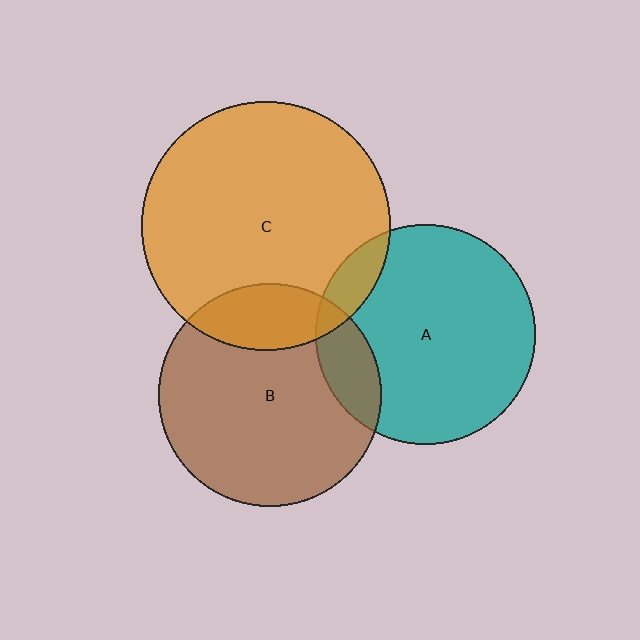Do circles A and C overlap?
Yes.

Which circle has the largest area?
Circle C (orange).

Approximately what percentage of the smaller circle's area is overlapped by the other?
Approximately 10%.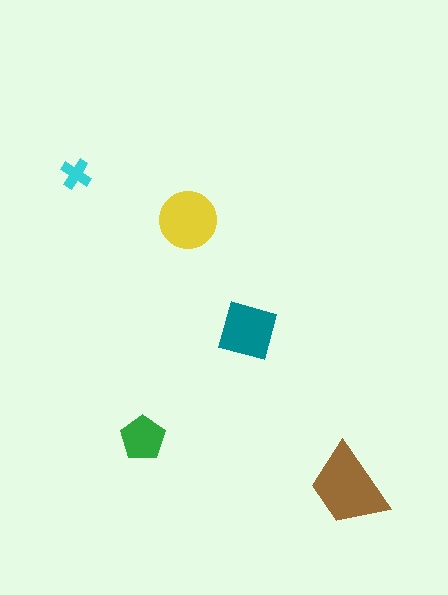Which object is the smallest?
The cyan cross.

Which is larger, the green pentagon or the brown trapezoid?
The brown trapezoid.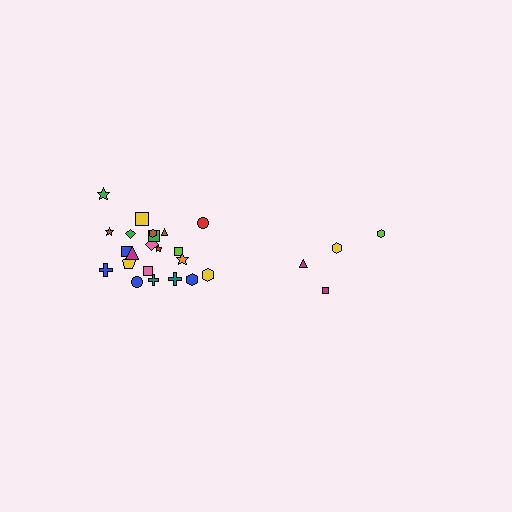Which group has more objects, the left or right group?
The left group.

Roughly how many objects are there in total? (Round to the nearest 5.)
Roughly 25 objects in total.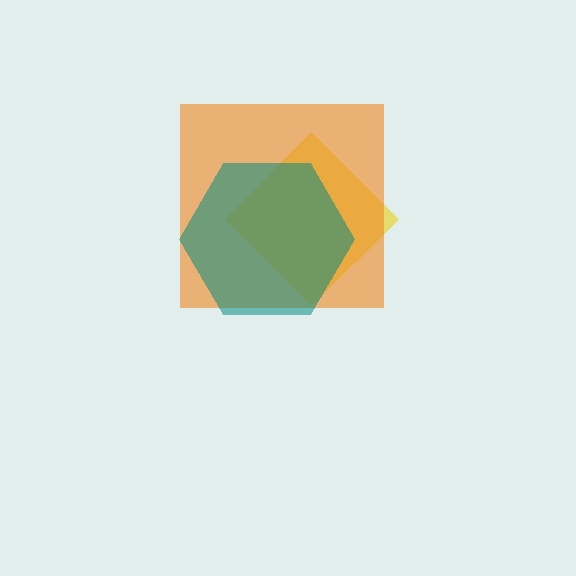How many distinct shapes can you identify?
There are 3 distinct shapes: a yellow diamond, an orange square, a teal hexagon.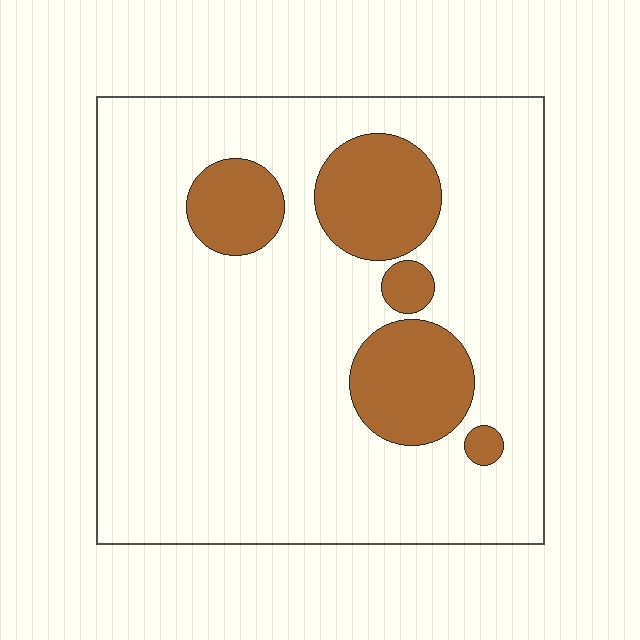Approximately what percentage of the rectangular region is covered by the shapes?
Approximately 20%.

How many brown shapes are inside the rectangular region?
5.